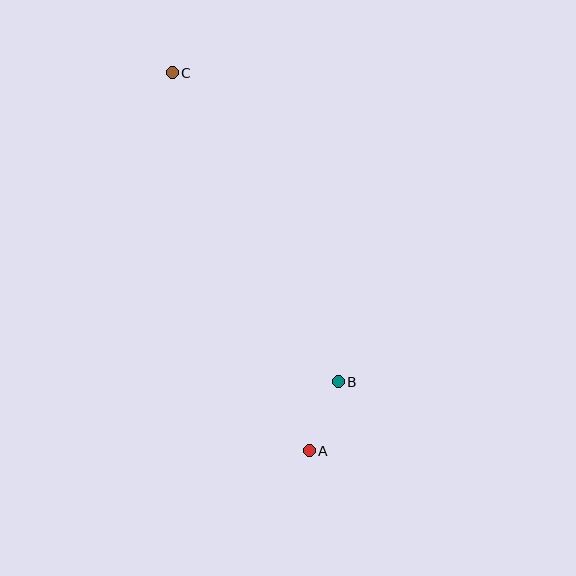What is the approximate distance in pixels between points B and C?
The distance between B and C is approximately 351 pixels.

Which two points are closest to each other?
Points A and B are closest to each other.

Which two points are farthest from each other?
Points A and C are farthest from each other.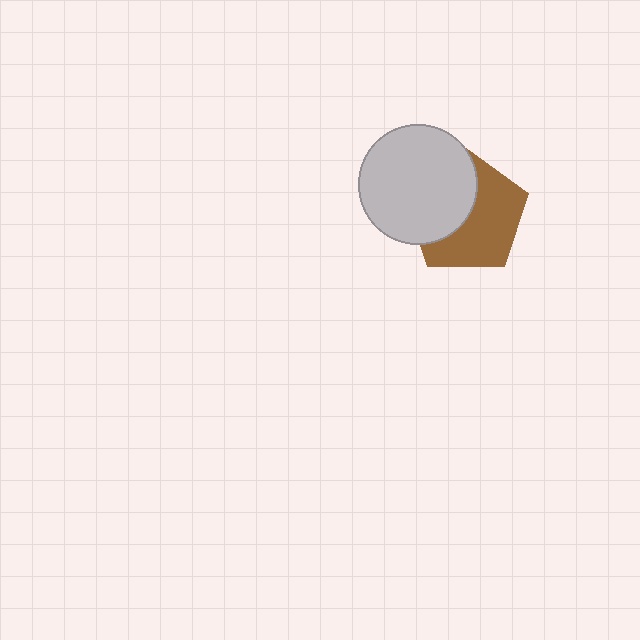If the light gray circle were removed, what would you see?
You would see the complete brown pentagon.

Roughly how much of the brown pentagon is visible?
About half of it is visible (roughly 57%).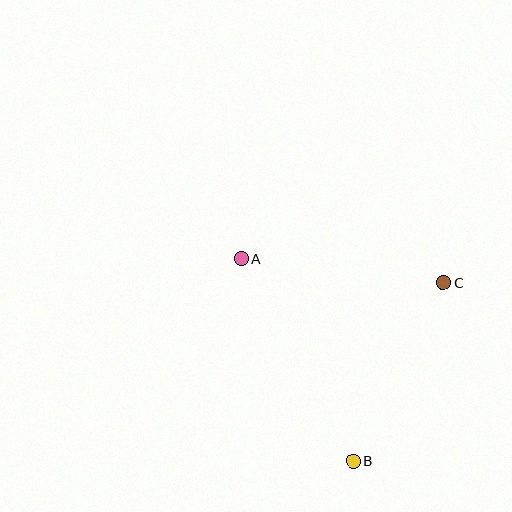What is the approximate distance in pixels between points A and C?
The distance between A and C is approximately 204 pixels.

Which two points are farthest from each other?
Points A and B are farthest from each other.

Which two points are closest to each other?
Points B and C are closest to each other.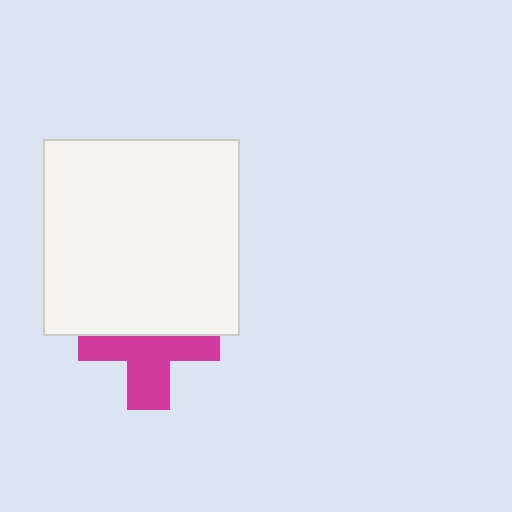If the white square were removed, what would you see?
You would see the complete magenta cross.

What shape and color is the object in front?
The object in front is a white square.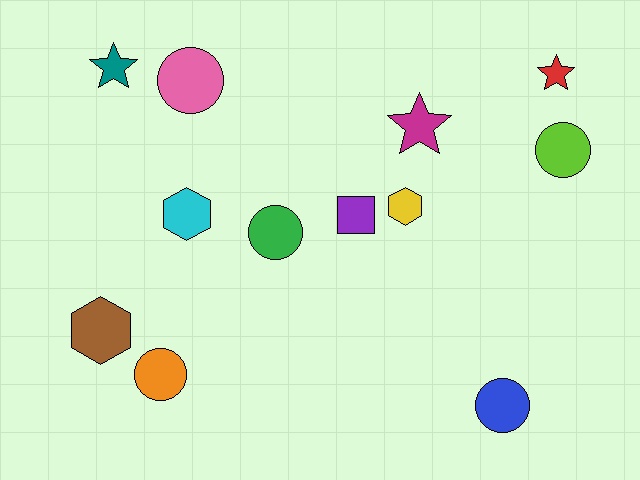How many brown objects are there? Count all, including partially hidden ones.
There is 1 brown object.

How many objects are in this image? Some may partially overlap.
There are 12 objects.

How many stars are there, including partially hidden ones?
There are 3 stars.